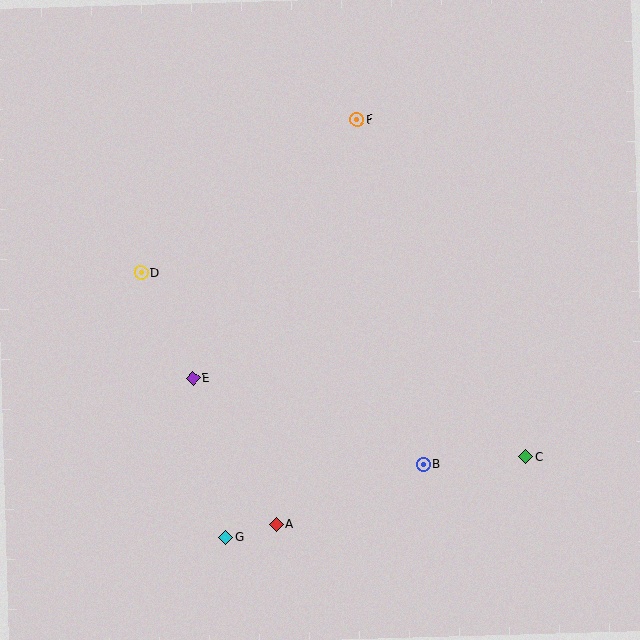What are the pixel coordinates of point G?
Point G is at (226, 537).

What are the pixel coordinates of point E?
Point E is at (193, 379).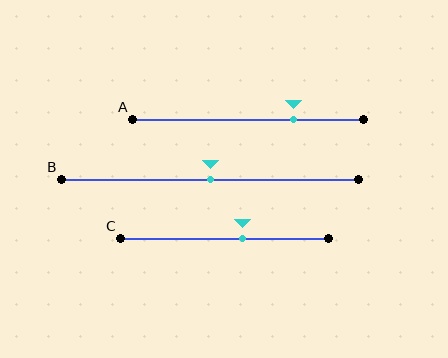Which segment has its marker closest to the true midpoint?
Segment B has its marker closest to the true midpoint.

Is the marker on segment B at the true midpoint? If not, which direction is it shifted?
Yes, the marker on segment B is at the true midpoint.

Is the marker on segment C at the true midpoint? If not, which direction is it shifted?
No, the marker on segment C is shifted to the right by about 8% of the segment length.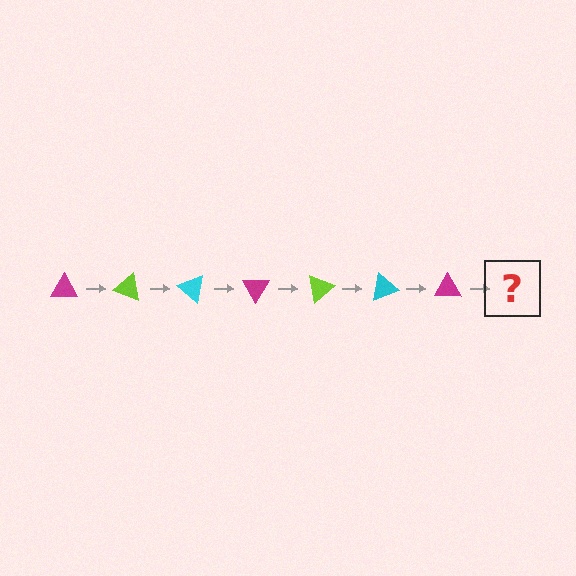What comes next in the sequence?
The next element should be a lime triangle, rotated 140 degrees from the start.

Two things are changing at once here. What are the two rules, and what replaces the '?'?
The two rules are that it rotates 20 degrees each step and the color cycles through magenta, lime, and cyan. The '?' should be a lime triangle, rotated 140 degrees from the start.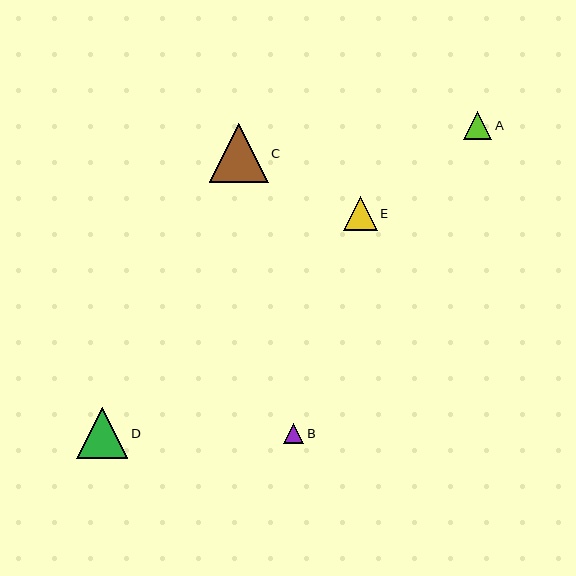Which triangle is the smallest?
Triangle B is the smallest with a size of approximately 20 pixels.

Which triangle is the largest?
Triangle C is the largest with a size of approximately 59 pixels.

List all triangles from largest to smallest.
From largest to smallest: C, D, E, A, B.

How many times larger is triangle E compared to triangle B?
Triangle E is approximately 1.7 times the size of triangle B.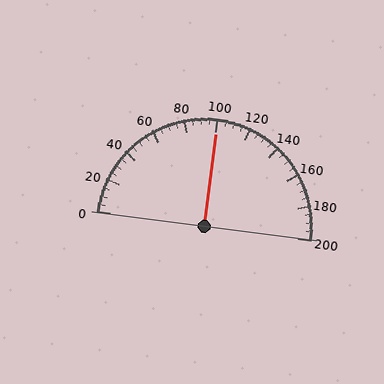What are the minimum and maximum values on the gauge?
The gauge ranges from 0 to 200.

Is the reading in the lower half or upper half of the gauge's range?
The reading is in the upper half of the range (0 to 200).